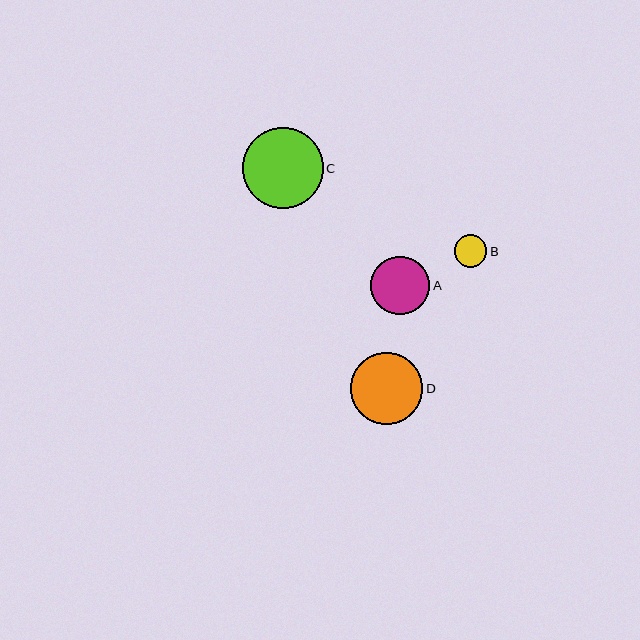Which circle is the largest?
Circle C is the largest with a size of approximately 81 pixels.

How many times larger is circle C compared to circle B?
Circle C is approximately 2.5 times the size of circle B.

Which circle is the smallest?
Circle B is the smallest with a size of approximately 32 pixels.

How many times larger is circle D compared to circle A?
Circle D is approximately 1.2 times the size of circle A.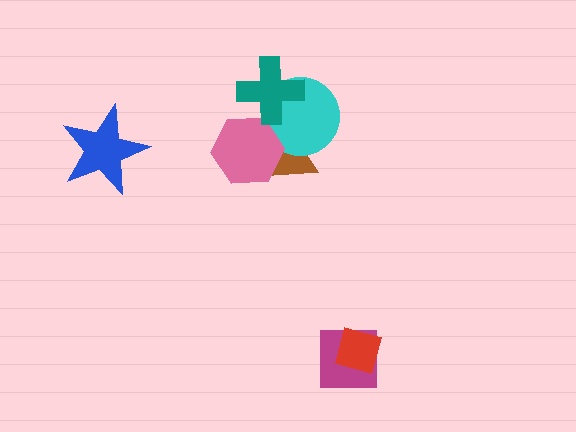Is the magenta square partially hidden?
Yes, it is partially covered by another shape.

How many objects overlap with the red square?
1 object overlaps with the red square.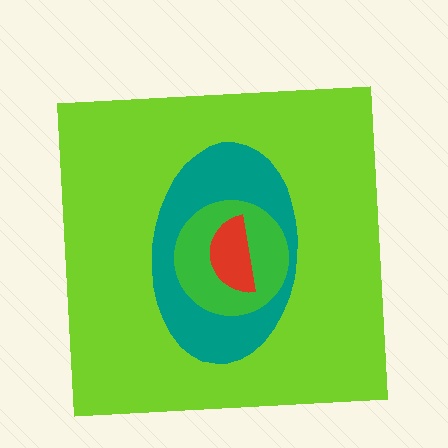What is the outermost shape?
The lime square.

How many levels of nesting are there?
4.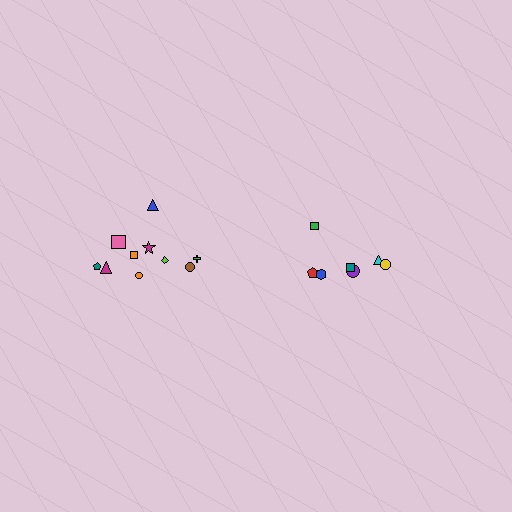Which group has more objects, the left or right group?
The left group.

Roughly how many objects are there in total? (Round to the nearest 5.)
Roughly 15 objects in total.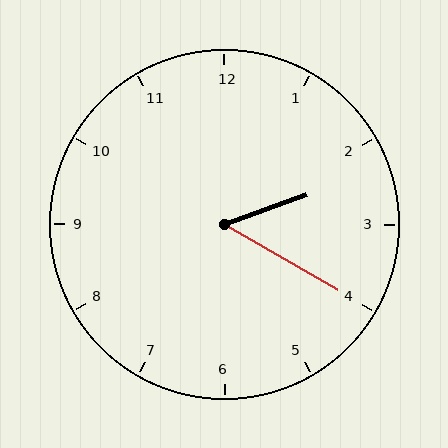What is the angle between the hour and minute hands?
Approximately 50 degrees.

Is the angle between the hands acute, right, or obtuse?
It is acute.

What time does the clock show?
2:20.